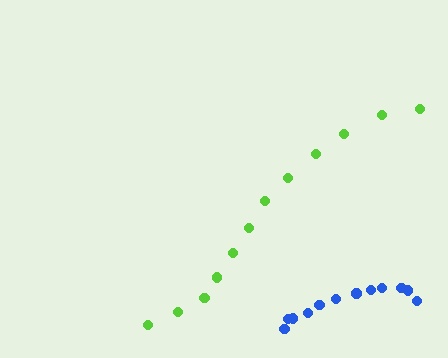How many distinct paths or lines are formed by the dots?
There are 2 distinct paths.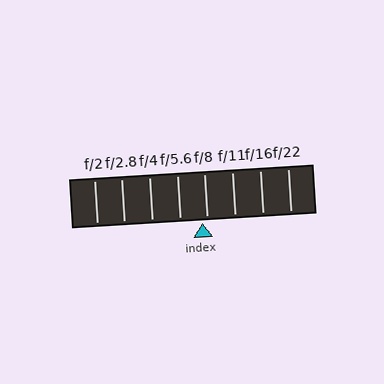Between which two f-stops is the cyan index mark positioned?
The index mark is between f/5.6 and f/8.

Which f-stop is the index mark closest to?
The index mark is closest to f/8.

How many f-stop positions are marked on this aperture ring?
There are 8 f-stop positions marked.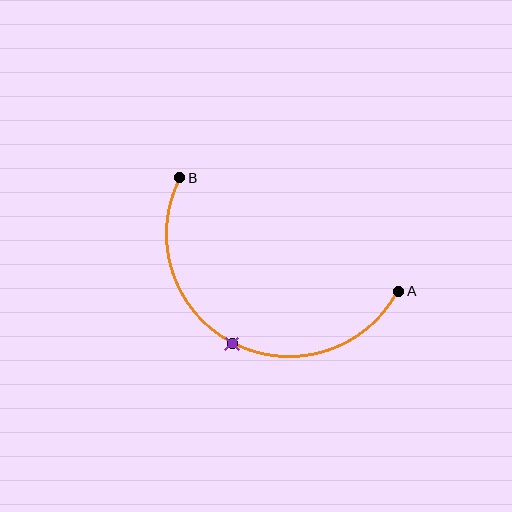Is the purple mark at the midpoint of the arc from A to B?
Yes. The purple mark lies on the arc at equal arc-length from both A and B — it is the arc midpoint.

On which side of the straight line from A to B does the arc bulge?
The arc bulges below the straight line connecting A and B.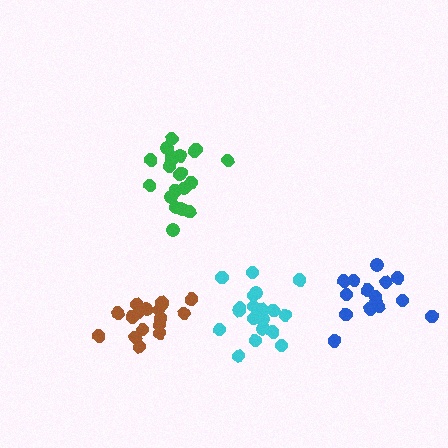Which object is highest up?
The green cluster is topmost.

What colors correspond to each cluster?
The clusters are colored: cyan, green, blue, brown.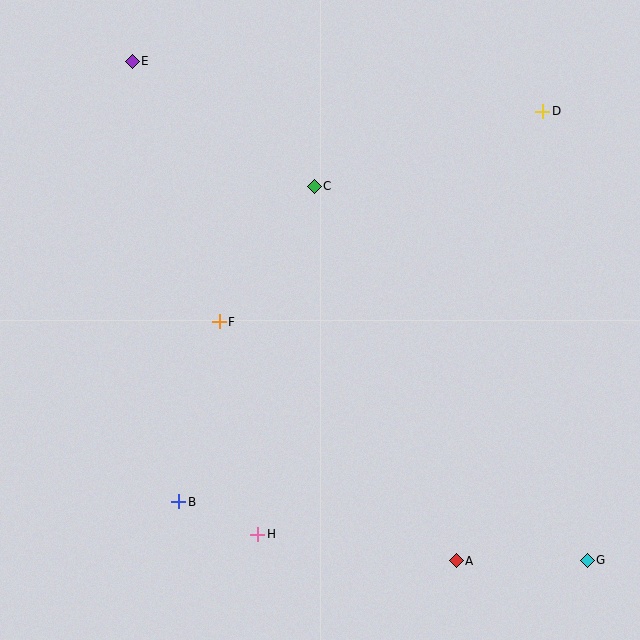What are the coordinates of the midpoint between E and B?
The midpoint between E and B is at (155, 282).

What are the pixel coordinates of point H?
Point H is at (258, 534).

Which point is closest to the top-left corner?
Point E is closest to the top-left corner.